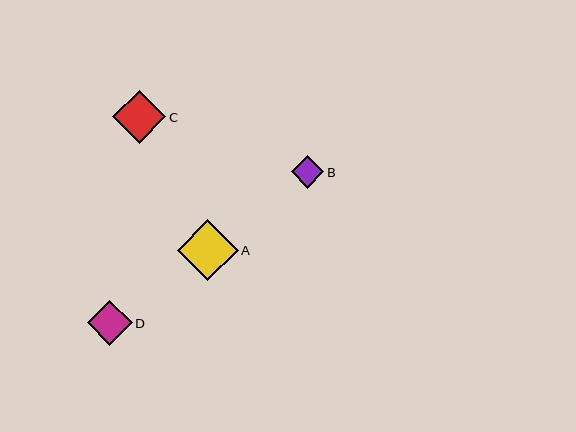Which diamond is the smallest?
Diamond B is the smallest with a size of approximately 32 pixels.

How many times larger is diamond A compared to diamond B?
Diamond A is approximately 1.9 times the size of diamond B.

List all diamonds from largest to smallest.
From largest to smallest: A, C, D, B.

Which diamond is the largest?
Diamond A is the largest with a size of approximately 61 pixels.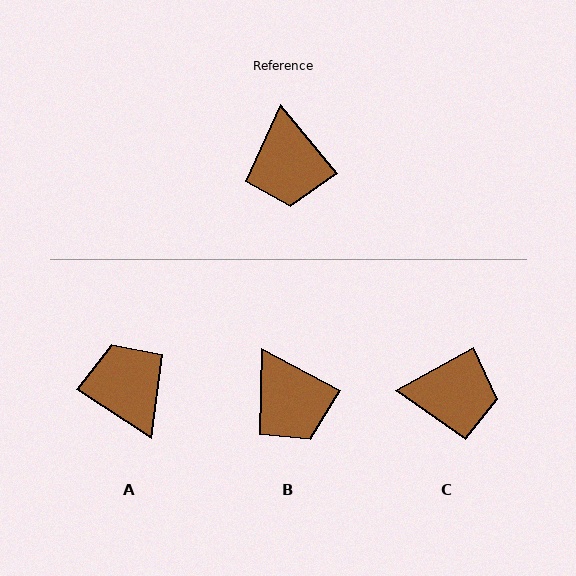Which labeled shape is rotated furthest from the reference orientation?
A, about 162 degrees away.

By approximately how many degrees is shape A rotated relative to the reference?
Approximately 162 degrees clockwise.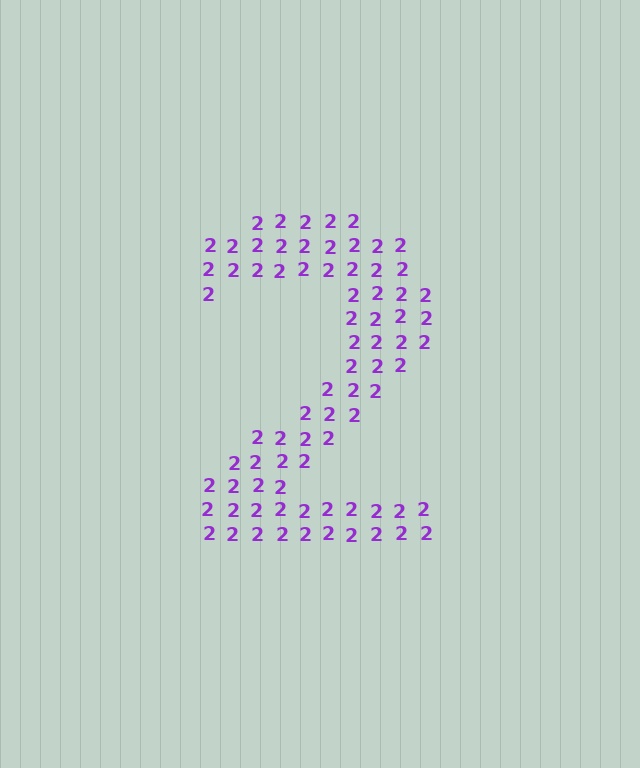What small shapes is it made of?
It is made of small digit 2's.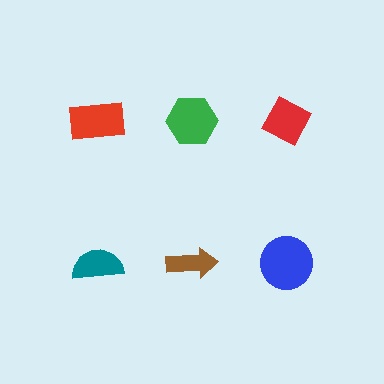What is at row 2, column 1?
A teal semicircle.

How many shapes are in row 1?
3 shapes.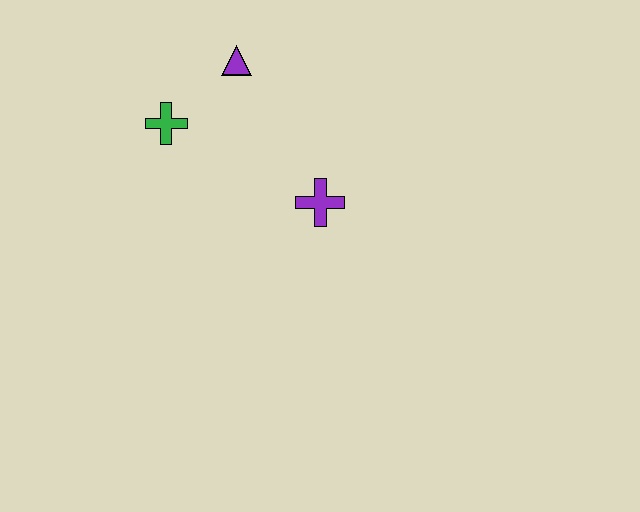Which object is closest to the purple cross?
The purple triangle is closest to the purple cross.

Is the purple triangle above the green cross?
Yes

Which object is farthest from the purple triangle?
The purple cross is farthest from the purple triangle.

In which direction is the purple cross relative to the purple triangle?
The purple cross is below the purple triangle.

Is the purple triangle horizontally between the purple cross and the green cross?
Yes